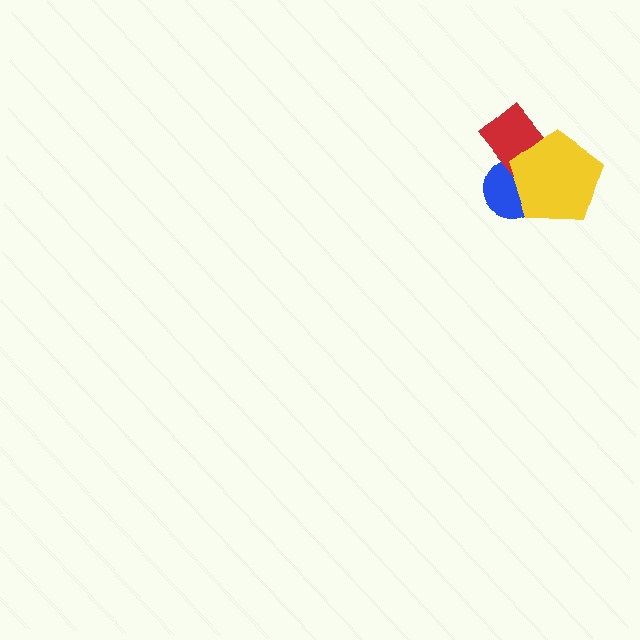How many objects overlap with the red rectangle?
2 objects overlap with the red rectangle.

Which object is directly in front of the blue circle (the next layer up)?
The red rectangle is directly in front of the blue circle.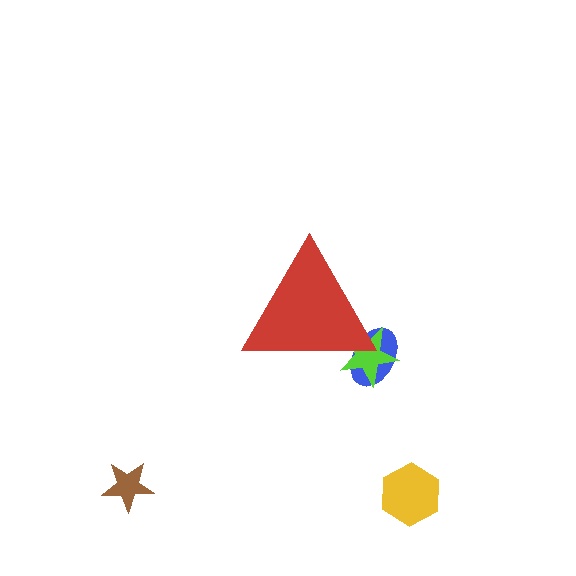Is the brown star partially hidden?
No, the brown star is fully visible.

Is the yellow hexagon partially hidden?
No, the yellow hexagon is fully visible.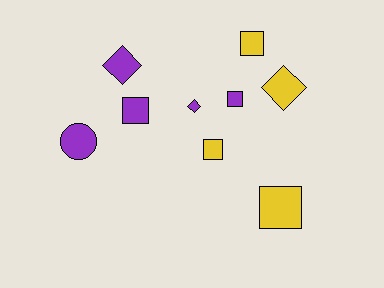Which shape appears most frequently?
Square, with 5 objects.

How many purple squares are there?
There are 2 purple squares.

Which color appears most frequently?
Purple, with 5 objects.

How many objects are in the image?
There are 9 objects.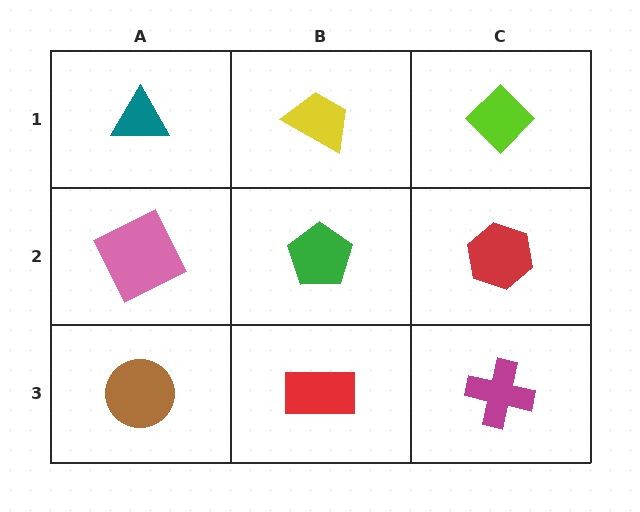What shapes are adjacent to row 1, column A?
A pink square (row 2, column A), a yellow trapezoid (row 1, column B).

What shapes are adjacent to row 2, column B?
A yellow trapezoid (row 1, column B), a red rectangle (row 3, column B), a pink square (row 2, column A), a red hexagon (row 2, column C).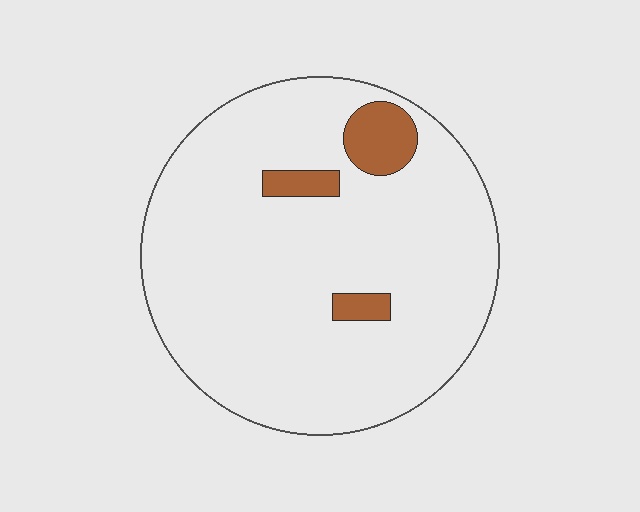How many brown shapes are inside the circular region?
3.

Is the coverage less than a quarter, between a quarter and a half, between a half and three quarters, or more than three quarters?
Less than a quarter.